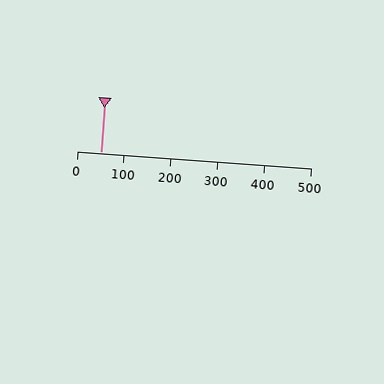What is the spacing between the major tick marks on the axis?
The major ticks are spaced 100 apart.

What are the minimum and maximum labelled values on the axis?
The axis runs from 0 to 500.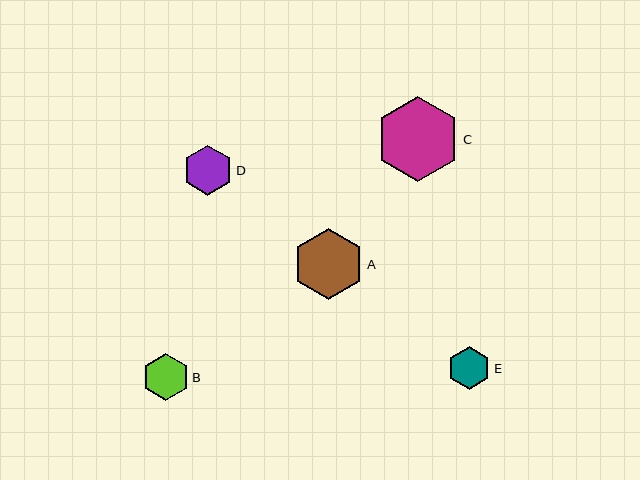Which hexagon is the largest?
Hexagon C is the largest with a size of approximately 85 pixels.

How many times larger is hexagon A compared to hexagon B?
Hexagon A is approximately 1.5 times the size of hexagon B.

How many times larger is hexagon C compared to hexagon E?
Hexagon C is approximately 2.0 times the size of hexagon E.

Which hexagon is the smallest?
Hexagon E is the smallest with a size of approximately 43 pixels.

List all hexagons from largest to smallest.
From largest to smallest: C, A, D, B, E.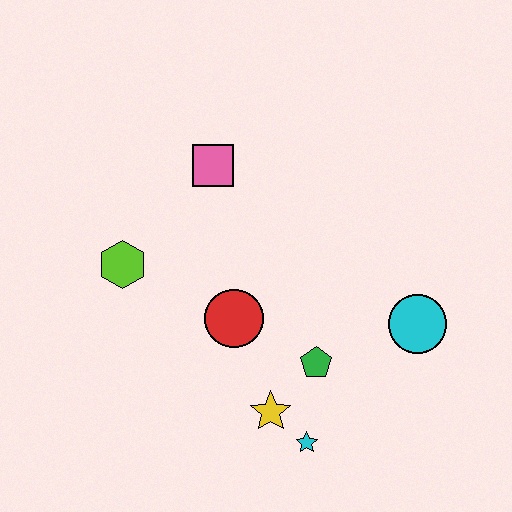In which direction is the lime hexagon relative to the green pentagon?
The lime hexagon is to the left of the green pentagon.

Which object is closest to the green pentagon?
The yellow star is closest to the green pentagon.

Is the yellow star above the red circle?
No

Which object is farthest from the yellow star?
The pink square is farthest from the yellow star.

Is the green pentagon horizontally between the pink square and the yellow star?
No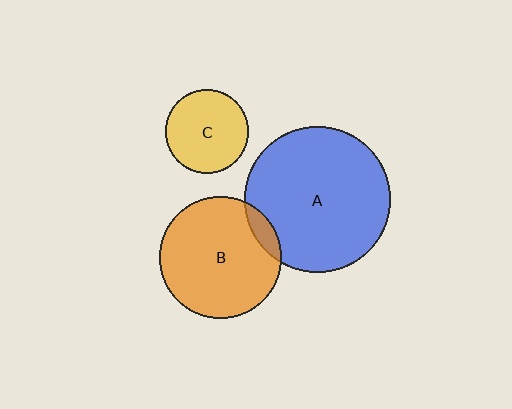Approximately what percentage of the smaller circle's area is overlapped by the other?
Approximately 10%.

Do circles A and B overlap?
Yes.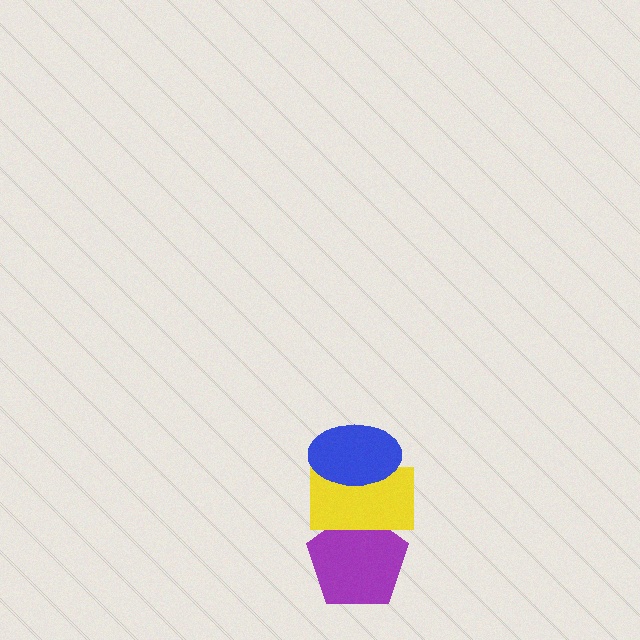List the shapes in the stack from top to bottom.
From top to bottom: the blue ellipse, the yellow rectangle, the purple pentagon.